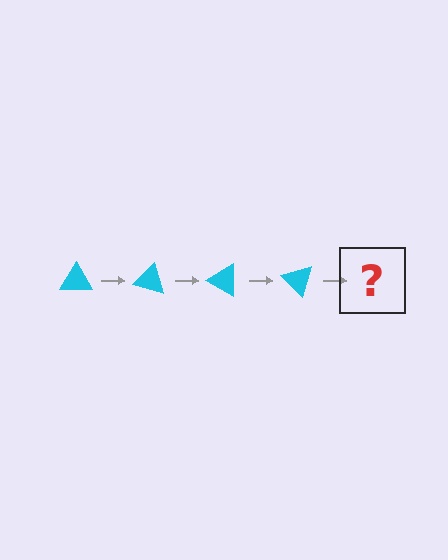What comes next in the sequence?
The next element should be a cyan triangle rotated 60 degrees.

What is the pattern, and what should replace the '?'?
The pattern is that the triangle rotates 15 degrees each step. The '?' should be a cyan triangle rotated 60 degrees.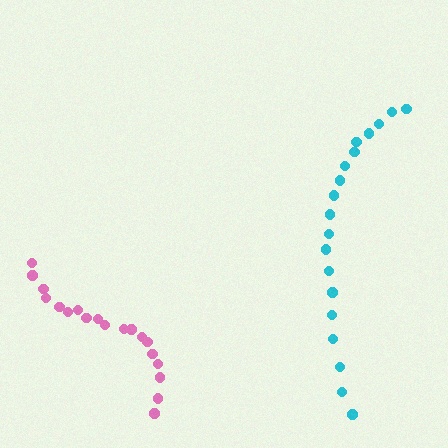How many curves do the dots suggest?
There are 2 distinct paths.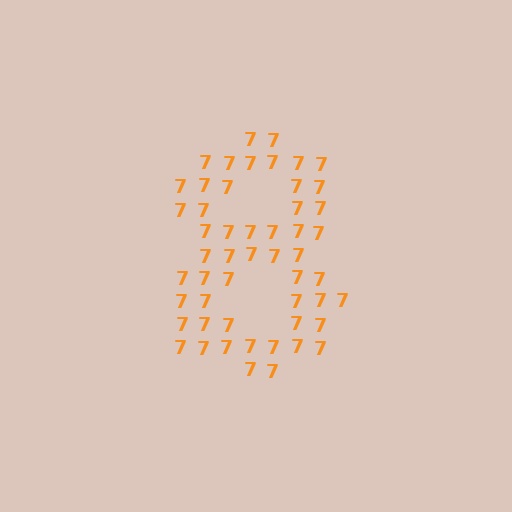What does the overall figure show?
The overall figure shows the digit 8.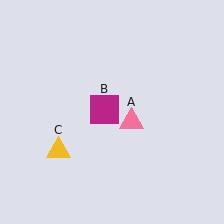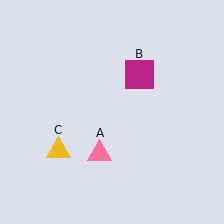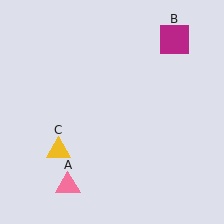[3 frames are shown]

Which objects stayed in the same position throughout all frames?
Yellow triangle (object C) remained stationary.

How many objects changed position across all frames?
2 objects changed position: pink triangle (object A), magenta square (object B).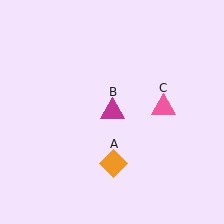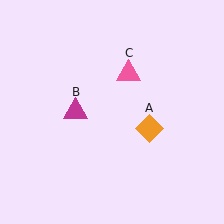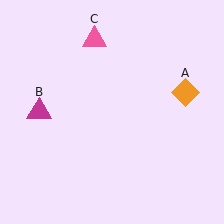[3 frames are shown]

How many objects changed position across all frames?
3 objects changed position: orange diamond (object A), magenta triangle (object B), pink triangle (object C).